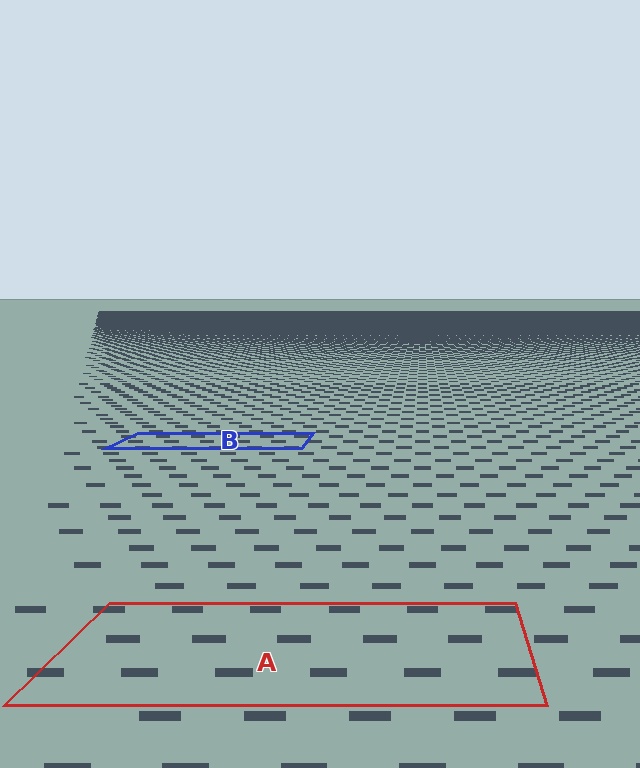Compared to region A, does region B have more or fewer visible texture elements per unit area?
Region B has more texture elements per unit area — they are packed more densely because it is farther away.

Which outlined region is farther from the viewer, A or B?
Region B is farther from the viewer — the texture elements inside it appear smaller and more densely packed.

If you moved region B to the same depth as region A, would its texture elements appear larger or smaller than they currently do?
They would appear larger. At a closer depth, the same texture elements are projected at a bigger on-screen size.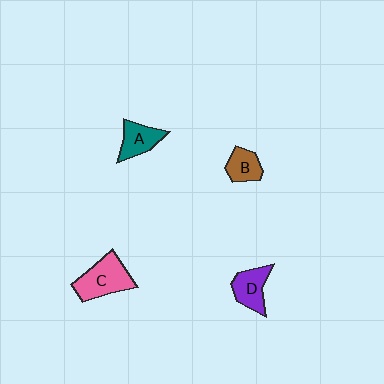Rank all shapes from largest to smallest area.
From largest to smallest: C (pink), D (purple), A (teal), B (brown).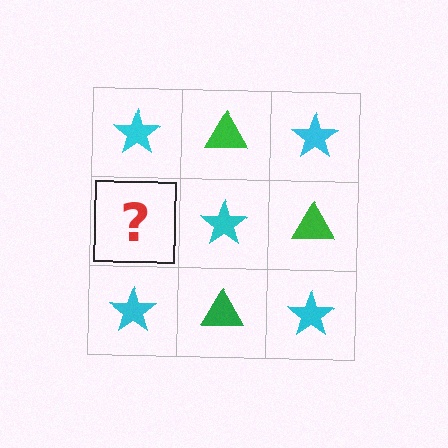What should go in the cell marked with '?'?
The missing cell should contain a green triangle.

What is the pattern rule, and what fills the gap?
The rule is that it alternates cyan star and green triangle in a checkerboard pattern. The gap should be filled with a green triangle.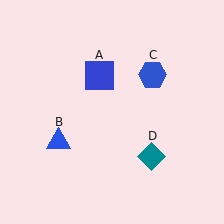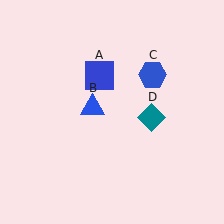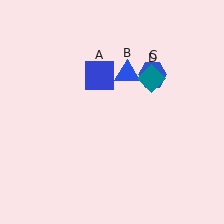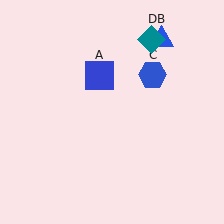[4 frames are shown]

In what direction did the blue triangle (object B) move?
The blue triangle (object B) moved up and to the right.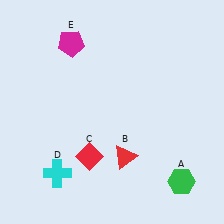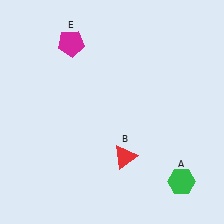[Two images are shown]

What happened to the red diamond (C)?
The red diamond (C) was removed in Image 2. It was in the bottom-left area of Image 1.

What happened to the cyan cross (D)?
The cyan cross (D) was removed in Image 2. It was in the bottom-left area of Image 1.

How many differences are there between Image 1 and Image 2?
There are 2 differences between the two images.